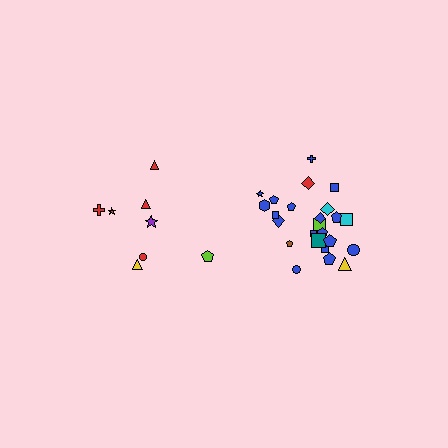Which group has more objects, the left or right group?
The right group.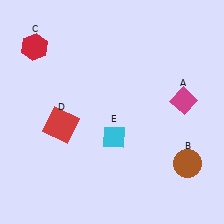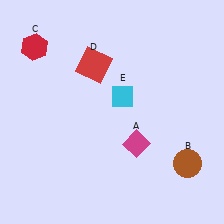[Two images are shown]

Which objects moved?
The objects that moved are: the magenta diamond (A), the red square (D), the cyan diamond (E).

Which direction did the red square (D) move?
The red square (D) moved up.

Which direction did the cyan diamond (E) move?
The cyan diamond (E) moved up.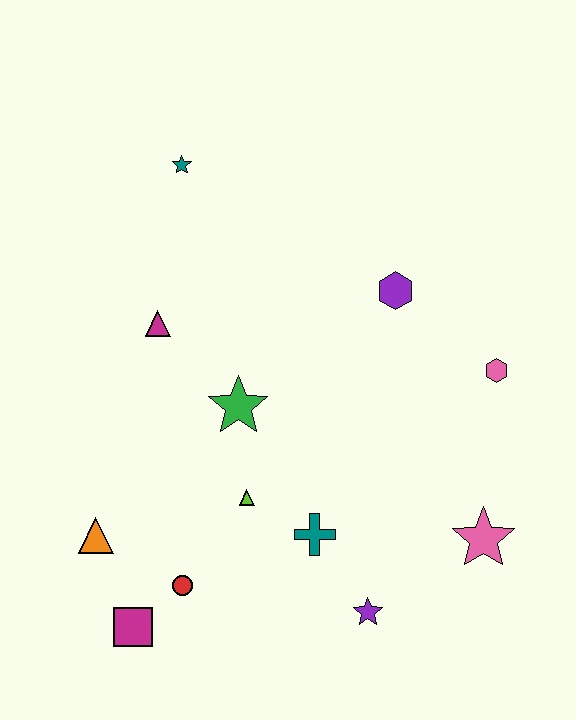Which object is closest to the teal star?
The magenta triangle is closest to the teal star.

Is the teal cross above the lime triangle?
No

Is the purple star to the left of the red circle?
No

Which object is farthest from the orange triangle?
The pink hexagon is farthest from the orange triangle.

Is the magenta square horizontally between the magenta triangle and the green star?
No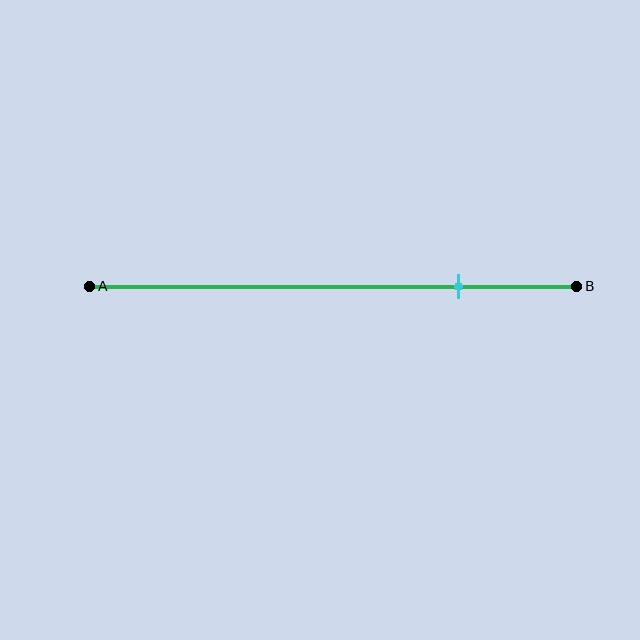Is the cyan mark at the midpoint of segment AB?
No, the mark is at about 75% from A, not at the 50% midpoint.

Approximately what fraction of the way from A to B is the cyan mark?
The cyan mark is approximately 75% of the way from A to B.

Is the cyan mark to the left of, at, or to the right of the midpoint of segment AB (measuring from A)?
The cyan mark is to the right of the midpoint of segment AB.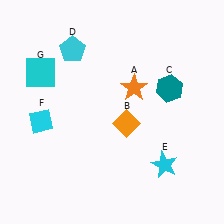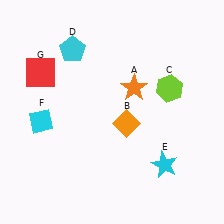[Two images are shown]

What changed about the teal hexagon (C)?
In Image 1, C is teal. In Image 2, it changed to lime.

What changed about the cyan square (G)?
In Image 1, G is cyan. In Image 2, it changed to red.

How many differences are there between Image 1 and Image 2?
There are 2 differences between the two images.